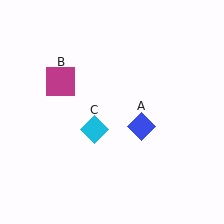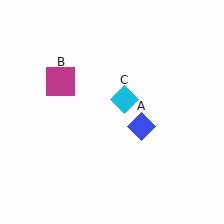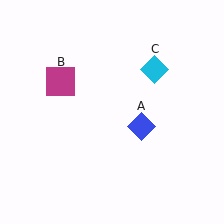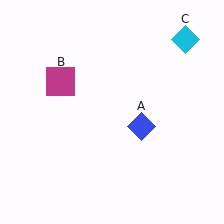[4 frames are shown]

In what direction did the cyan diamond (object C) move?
The cyan diamond (object C) moved up and to the right.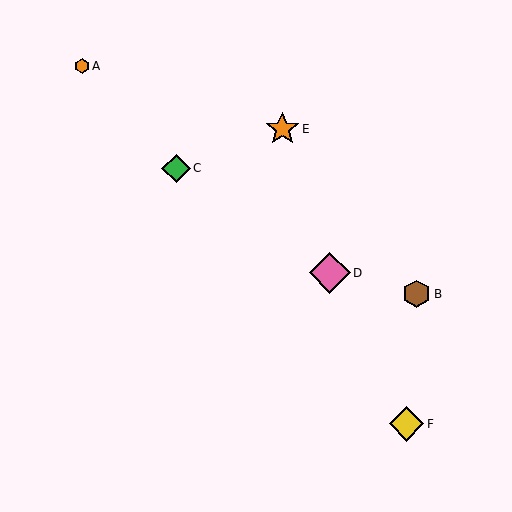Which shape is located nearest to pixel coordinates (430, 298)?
The brown hexagon (labeled B) at (417, 294) is nearest to that location.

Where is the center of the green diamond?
The center of the green diamond is at (176, 168).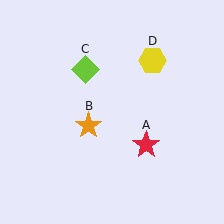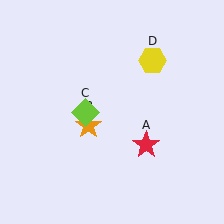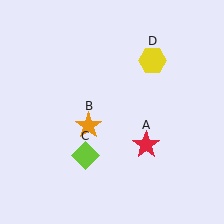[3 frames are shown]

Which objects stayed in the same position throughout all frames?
Red star (object A) and orange star (object B) and yellow hexagon (object D) remained stationary.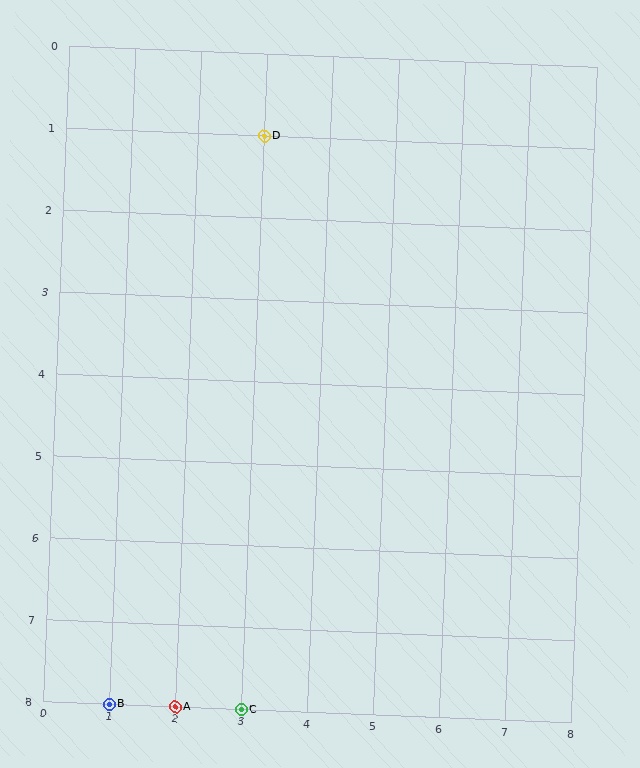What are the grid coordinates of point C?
Point C is at grid coordinates (3, 8).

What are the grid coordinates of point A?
Point A is at grid coordinates (2, 8).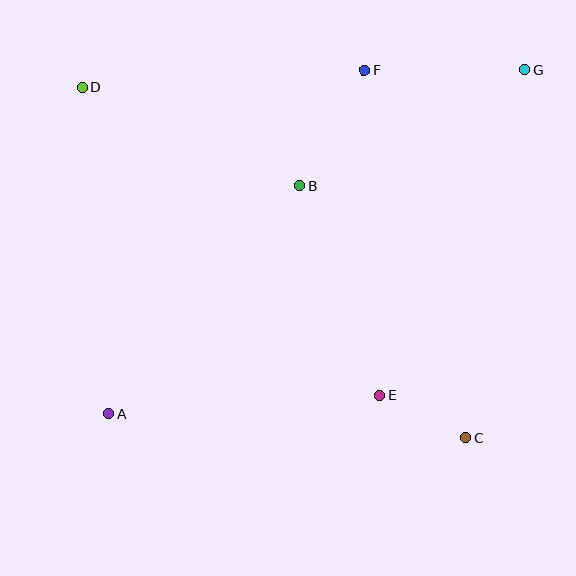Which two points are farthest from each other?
Points A and G are farthest from each other.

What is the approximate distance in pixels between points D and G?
The distance between D and G is approximately 442 pixels.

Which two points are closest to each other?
Points C and E are closest to each other.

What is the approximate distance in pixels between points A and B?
The distance between A and B is approximately 297 pixels.